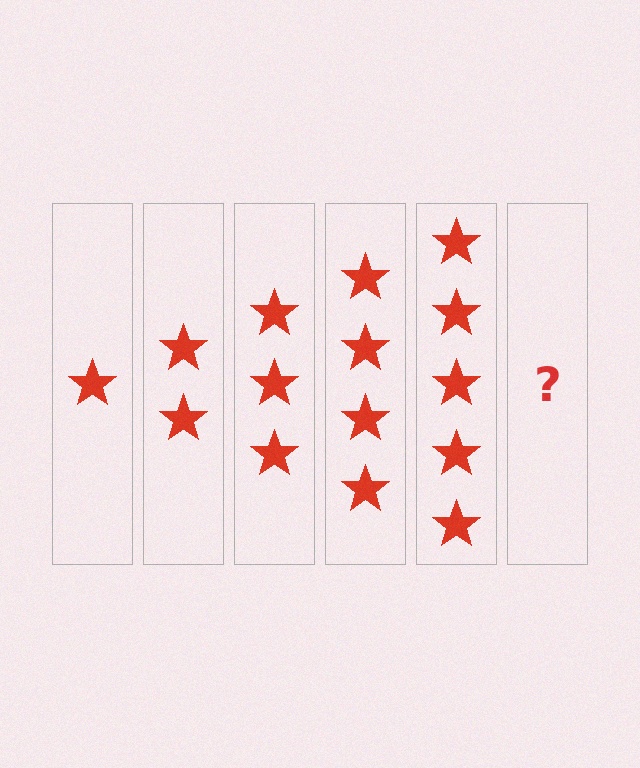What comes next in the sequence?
The next element should be 6 stars.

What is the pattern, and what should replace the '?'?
The pattern is that each step adds one more star. The '?' should be 6 stars.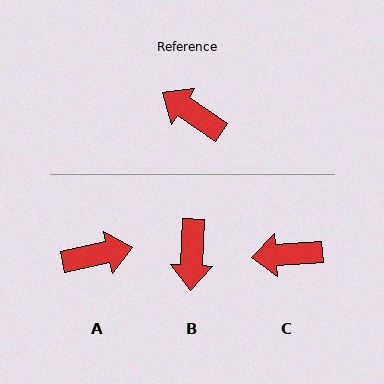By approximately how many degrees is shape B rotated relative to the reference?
Approximately 121 degrees counter-clockwise.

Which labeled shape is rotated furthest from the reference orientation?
A, about 135 degrees away.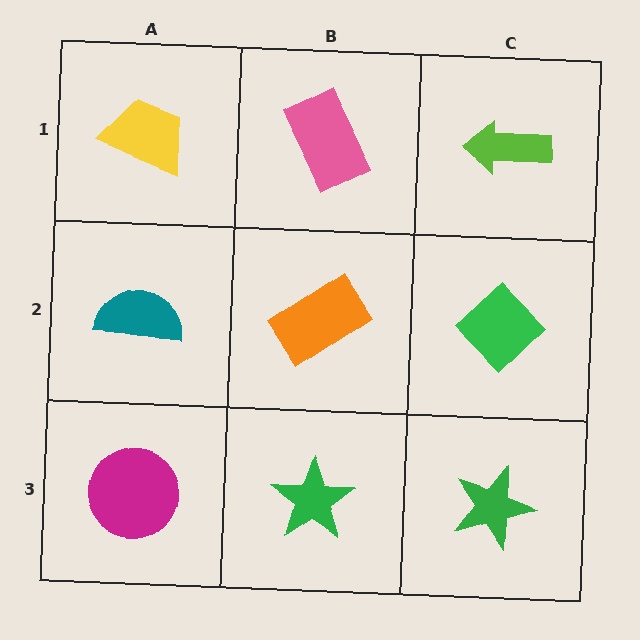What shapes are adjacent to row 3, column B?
An orange rectangle (row 2, column B), a magenta circle (row 3, column A), a green star (row 3, column C).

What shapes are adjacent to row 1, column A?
A teal semicircle (row 2, column A), a pink rectangle (row 1, column B).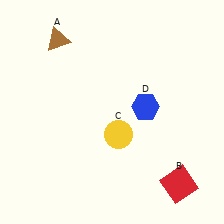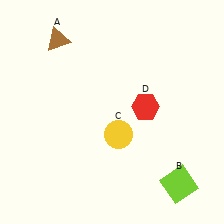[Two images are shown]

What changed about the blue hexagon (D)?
In Image 1, D is blue. In Image 2, it changed to red.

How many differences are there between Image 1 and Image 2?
There are 2 differences between the two images.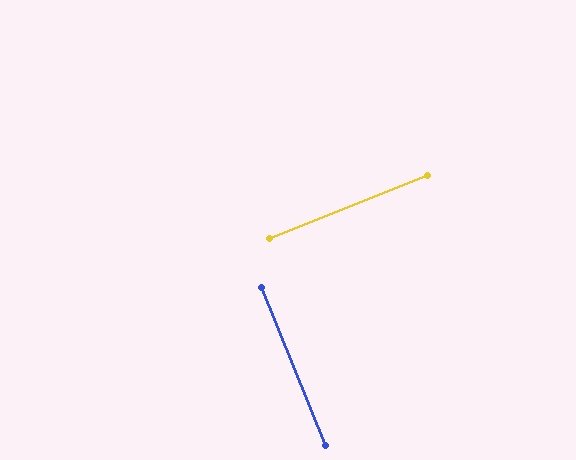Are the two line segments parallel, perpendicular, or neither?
Perpendicular — they meet at approximately 90°.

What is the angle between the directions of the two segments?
Approximately 90 degrees.